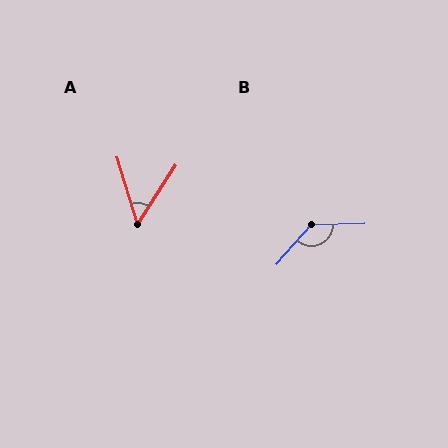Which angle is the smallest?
A, at approximately 50 degrees.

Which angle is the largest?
B, at approximately 133 degrees.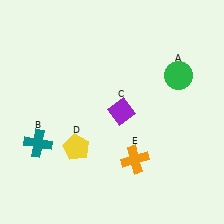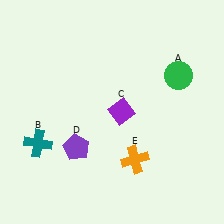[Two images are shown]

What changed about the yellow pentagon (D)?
In Image 1, D is yellow. In Image 2, it changed to purple.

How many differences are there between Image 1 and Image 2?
There is 1 difference between the two images.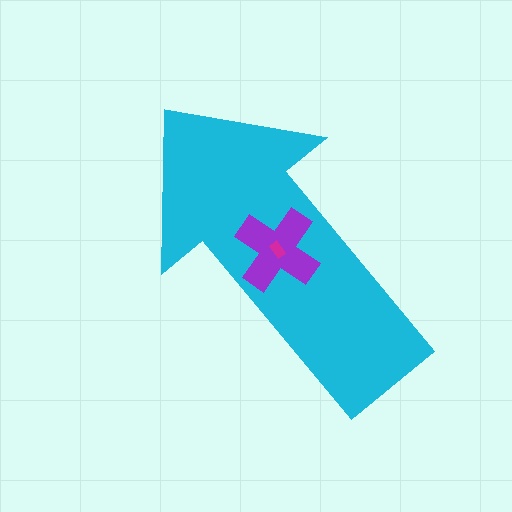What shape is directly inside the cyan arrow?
The purple cross.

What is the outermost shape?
The cyan arrow.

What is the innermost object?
The magenta rectangle.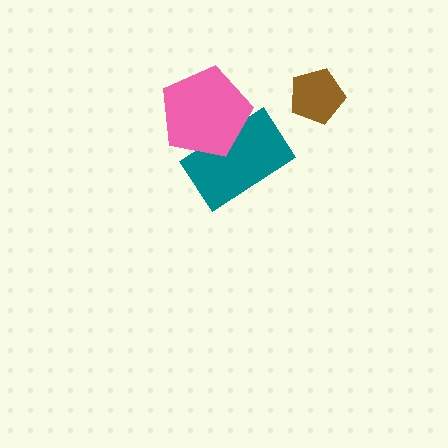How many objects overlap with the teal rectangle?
1 object overlaps with the teal rectangle.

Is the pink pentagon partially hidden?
No, no other shape covers it.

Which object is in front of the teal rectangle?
The pink pentagon is in front of the teal rectangle.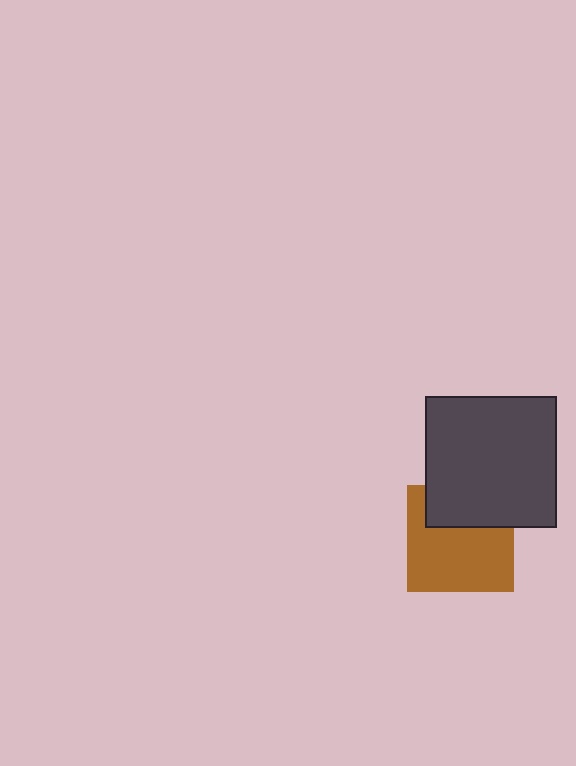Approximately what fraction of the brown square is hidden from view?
Roughly 33% of the brown square is hidden behind the dark gray square.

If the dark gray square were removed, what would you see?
You would see the complete brown square.